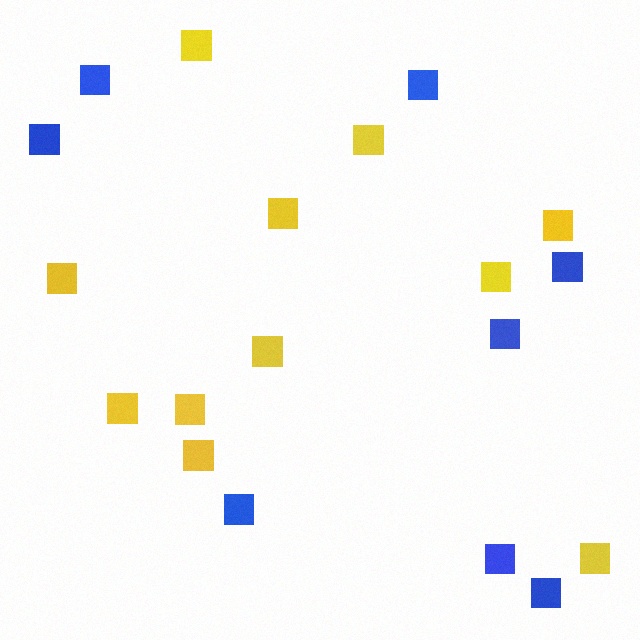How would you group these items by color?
There are 2 groups: one group of yellow squares (11) and one group of blue squares (8).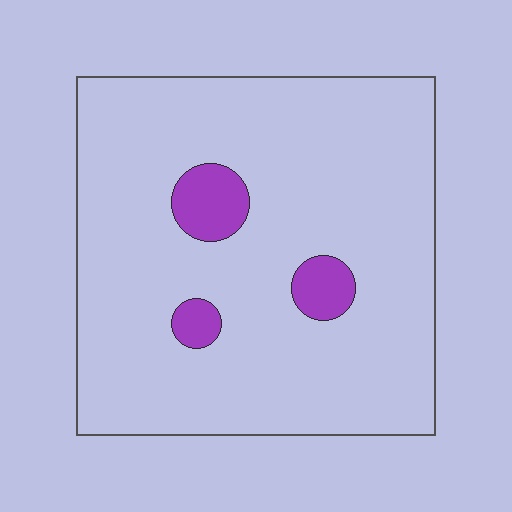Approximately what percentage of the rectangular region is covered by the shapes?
Approximately 10%.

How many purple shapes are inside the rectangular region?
3.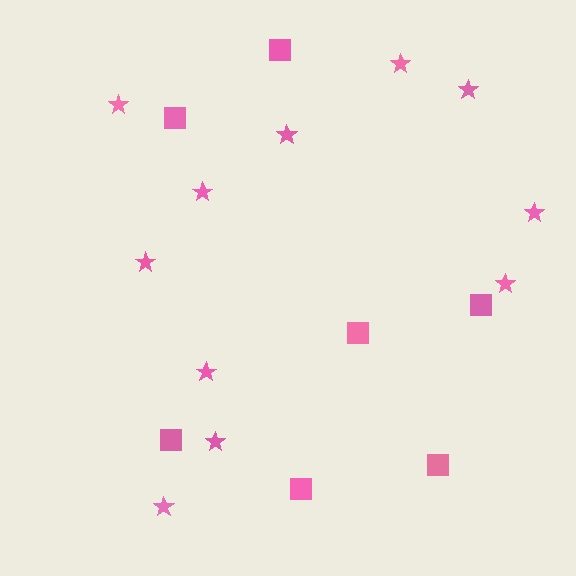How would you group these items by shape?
There are 2 groups: one group of stars (11) and one group of squares (7).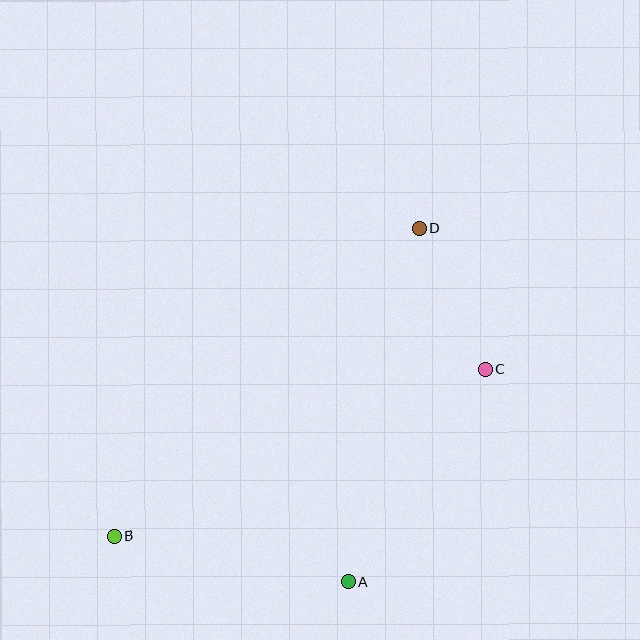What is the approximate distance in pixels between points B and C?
The distance between B and C is approximately 407 pixels.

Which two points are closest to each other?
Points C and D are closest to each other.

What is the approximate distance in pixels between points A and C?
The distance between A and C is approximately 253 pixels.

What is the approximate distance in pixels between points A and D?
The distance between A and D is approximately 361 pixels.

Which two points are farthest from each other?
Points B and D are farthest from each other.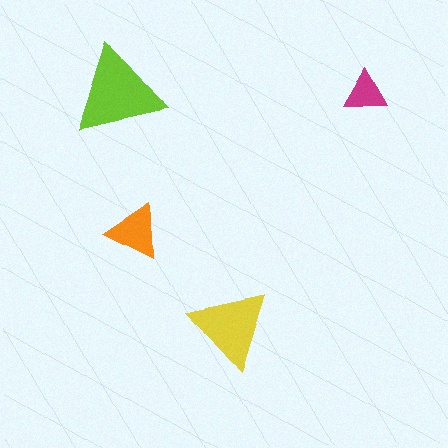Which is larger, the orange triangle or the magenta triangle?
The orange one.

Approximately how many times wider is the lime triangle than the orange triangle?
About 1.5 times wider.